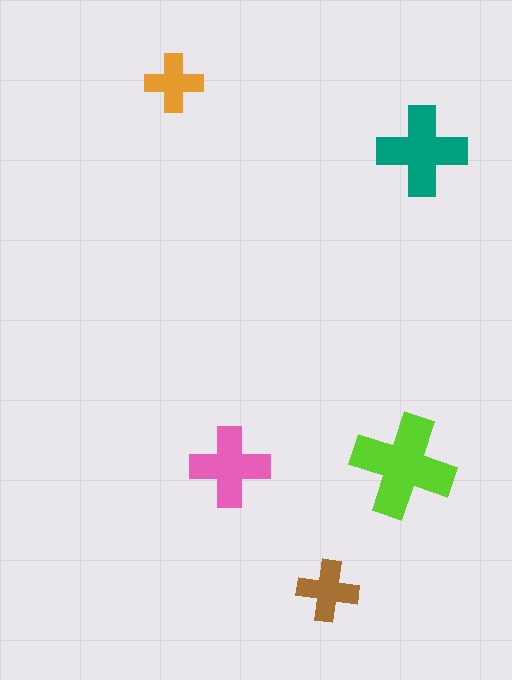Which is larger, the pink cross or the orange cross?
The pink one.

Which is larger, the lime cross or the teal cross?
The lime one.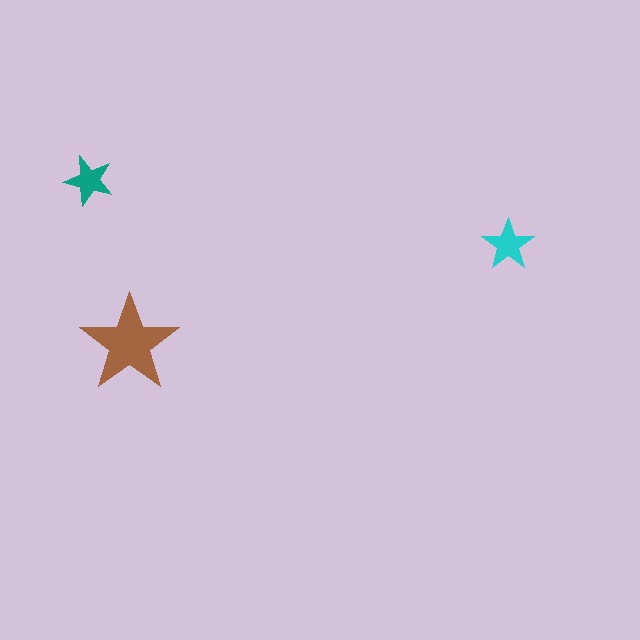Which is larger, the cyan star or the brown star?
The brown one.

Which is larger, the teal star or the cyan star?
The cyan one.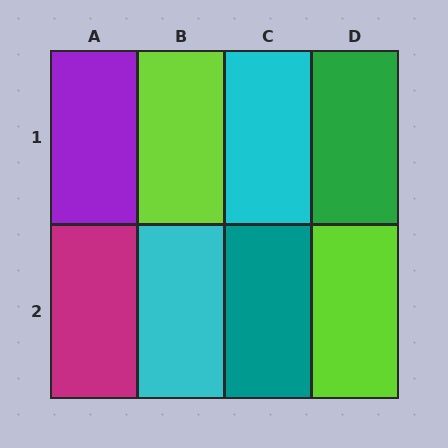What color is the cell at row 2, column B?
Cyan.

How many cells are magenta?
1 cell is magenta.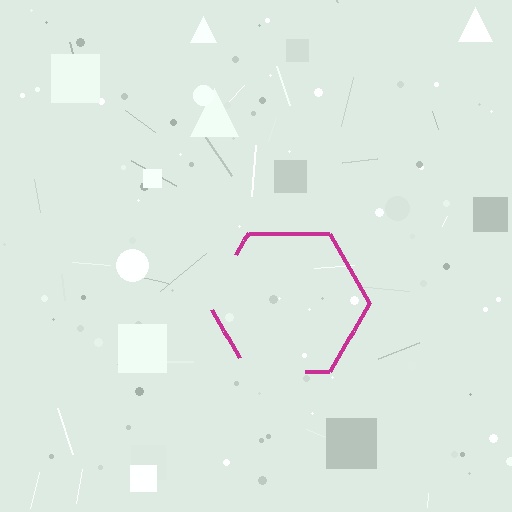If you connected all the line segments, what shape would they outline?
They would outline a hexagon.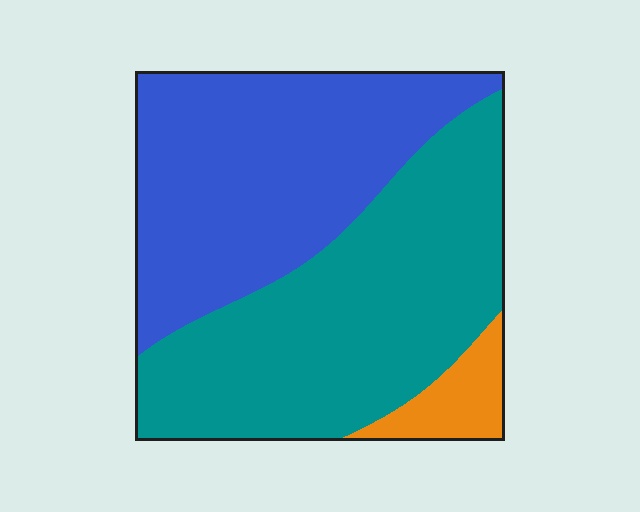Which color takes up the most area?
Teal, at roughly 50%.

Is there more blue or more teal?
Teal.